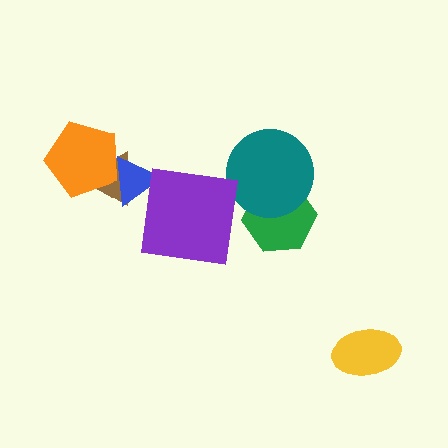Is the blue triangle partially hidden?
No, no other shape covers it.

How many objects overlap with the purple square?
0 objects overlap with the purple square.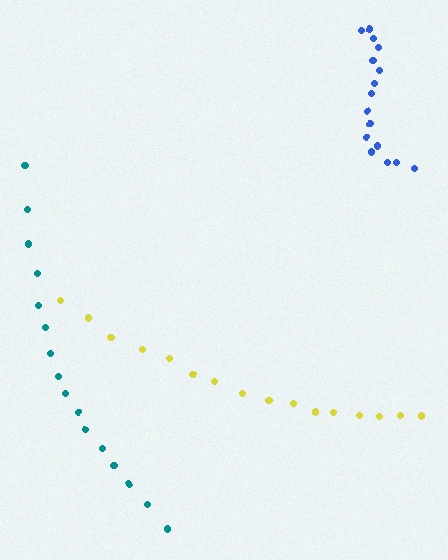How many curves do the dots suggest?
There are 3 distinct paths.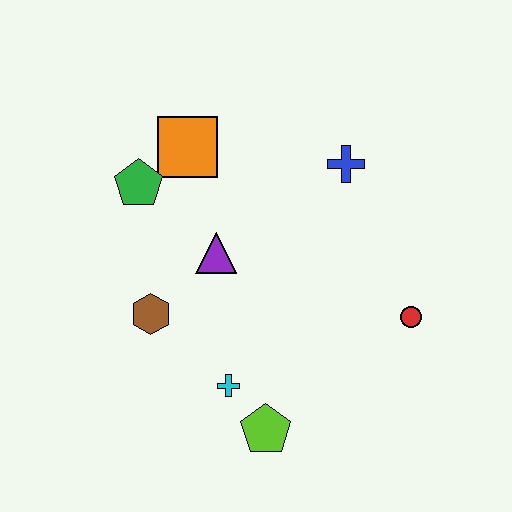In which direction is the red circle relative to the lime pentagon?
The red circle is to the right of the lime pentagon.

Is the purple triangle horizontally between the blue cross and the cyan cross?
No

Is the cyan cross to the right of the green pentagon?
Yes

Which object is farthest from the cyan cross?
The blue cross is farthest from the cyan cross.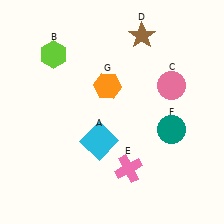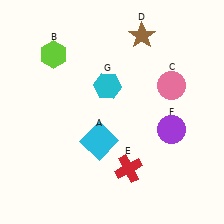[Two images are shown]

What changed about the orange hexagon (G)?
In Image 1, G is orange. In Image 2, it changed to cyan.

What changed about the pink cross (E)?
In Image 1, E is pink. In Image 2, it changed to red.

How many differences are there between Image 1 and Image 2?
There are 3 differences between the two images.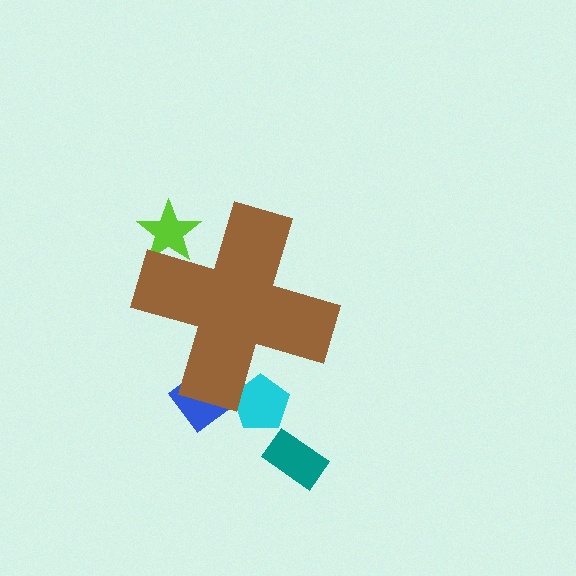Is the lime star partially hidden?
Yes, the lime star is partially hidden behind the brown cross.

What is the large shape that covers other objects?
A brown cross.